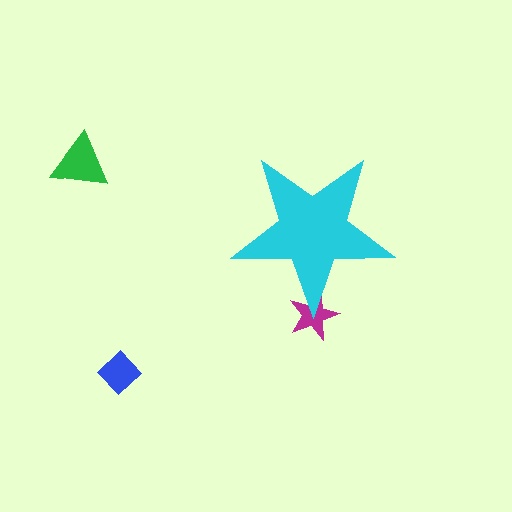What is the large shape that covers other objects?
A cyan star.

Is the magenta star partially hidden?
Yes, the magenta star is partially hidden behind the cyan star.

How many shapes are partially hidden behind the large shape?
1 shape is partially hidden.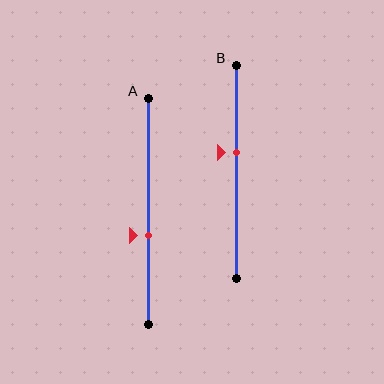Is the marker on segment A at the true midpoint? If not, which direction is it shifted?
No, the marker on segment A is shifted downward by about 11% of the segment length.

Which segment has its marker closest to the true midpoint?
Segment B has its marker closest to the true midpoint.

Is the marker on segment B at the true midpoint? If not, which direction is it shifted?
No, the marker on segment B is shifted upward by about 9% of the segment length.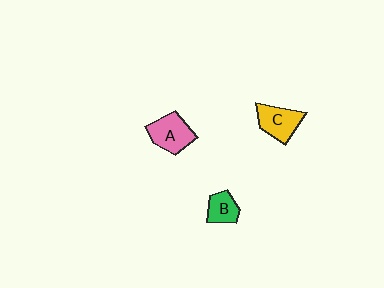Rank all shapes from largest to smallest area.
From largest to smallest: A (pink), C (yellow), B (green).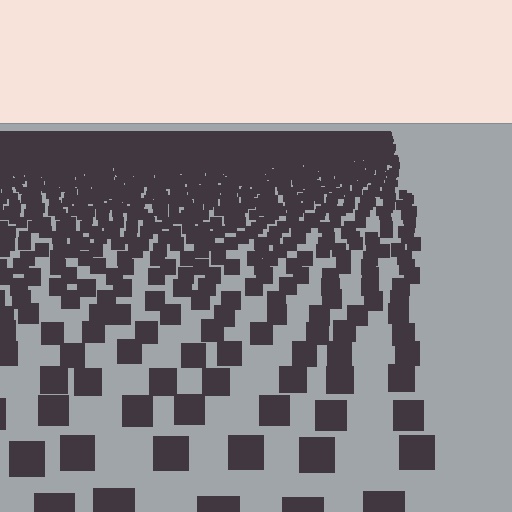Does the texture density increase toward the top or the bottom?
Density increases toward the top.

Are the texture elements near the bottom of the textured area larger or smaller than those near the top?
Larger. Near the bottom, elements are closer to the viewer and appear at a bigger on-screen size.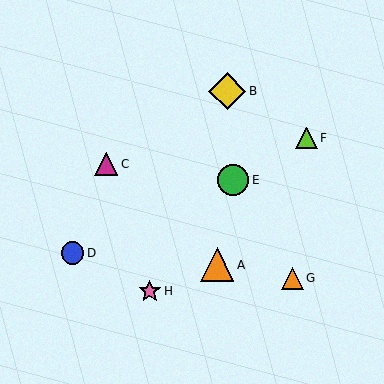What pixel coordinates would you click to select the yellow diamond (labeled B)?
Click at (227, 91) to select the yellow diamond B.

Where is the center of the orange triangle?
The center of the orange triangle is at (217, 265).